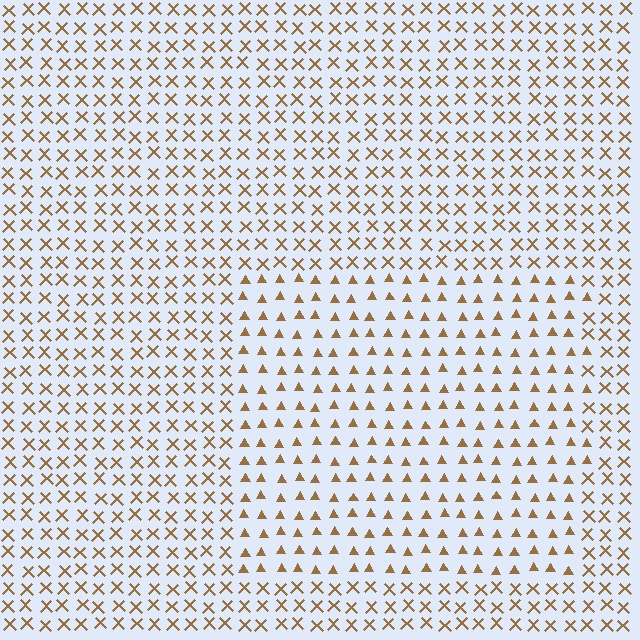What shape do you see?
I see a rectangle.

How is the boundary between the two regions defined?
The boundary is defined by a change in element shape: triangles inside vs. X marks outside. All elements share the same color and spacing.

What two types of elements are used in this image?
The image uses triangles inside the rectangle region and X marks outside it.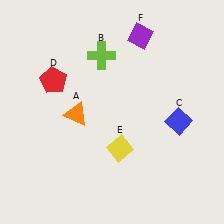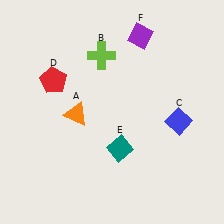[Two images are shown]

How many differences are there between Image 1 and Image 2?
There is 1 difference between the two images.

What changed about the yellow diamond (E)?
In Image 1, E is yellow. In Image 2, it changed to teal.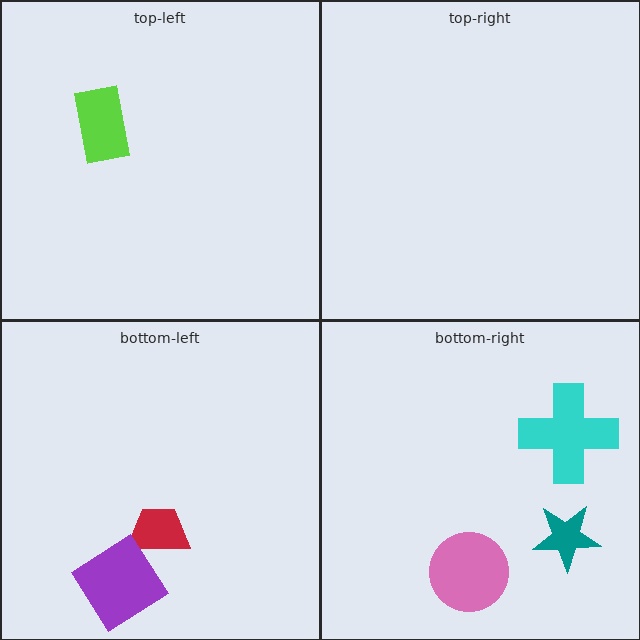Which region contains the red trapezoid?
The bottom-left region.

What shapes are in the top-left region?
The lime rectangle.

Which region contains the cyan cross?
The bottom-right region.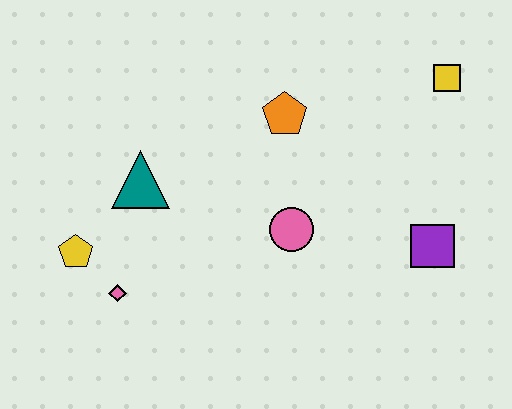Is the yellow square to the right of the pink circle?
Yes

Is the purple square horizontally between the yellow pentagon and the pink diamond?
No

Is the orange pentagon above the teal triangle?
Yes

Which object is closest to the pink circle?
The orange pentagon is closest to the pink circle.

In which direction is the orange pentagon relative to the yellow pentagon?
The orange pentagon is to the right of the yellow pentagon.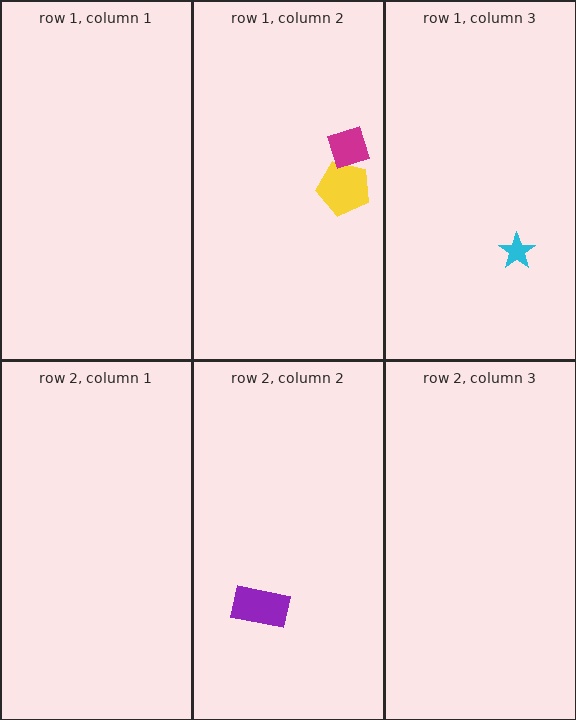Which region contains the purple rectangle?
The row 2, column 2 region.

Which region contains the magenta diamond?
The row 1, column 2 region.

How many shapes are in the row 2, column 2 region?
1.